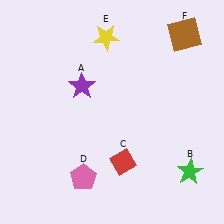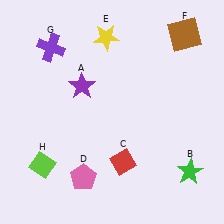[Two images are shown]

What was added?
A purple cross (G), a lime diamond (H) were added in Image 2.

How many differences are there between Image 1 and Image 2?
There are 2 differences between the two images.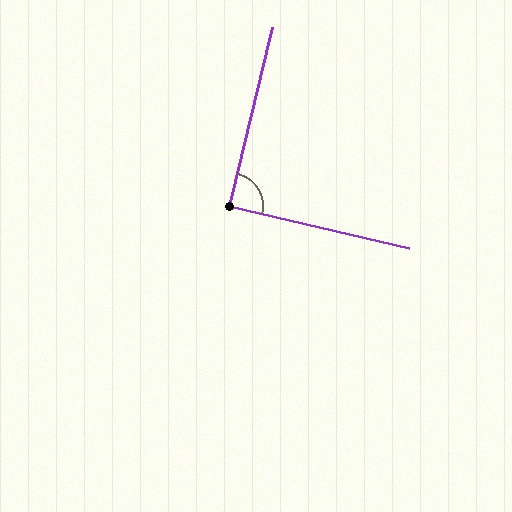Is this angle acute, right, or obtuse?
It is approximately a right angle.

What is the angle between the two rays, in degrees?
Approximately 89 degrees.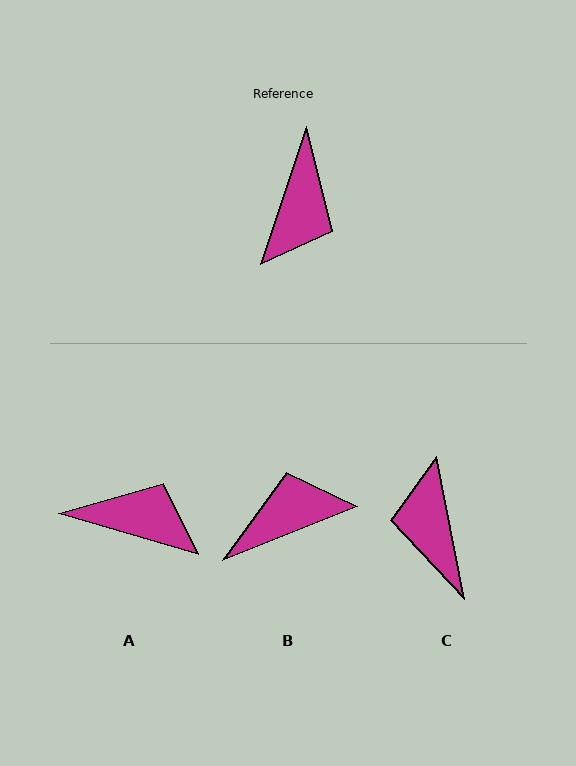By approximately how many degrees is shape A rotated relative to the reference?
Approximately 92 degrees counter-clockwise.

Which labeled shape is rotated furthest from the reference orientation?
C, about 150 degrees away.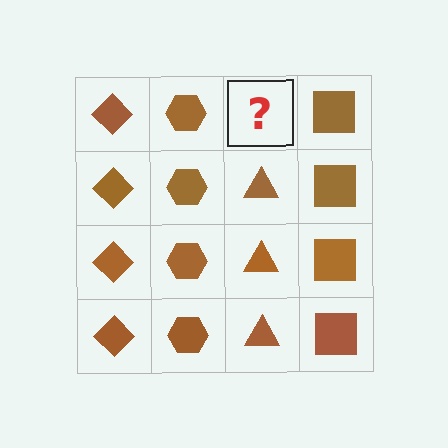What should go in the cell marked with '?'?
The missing cell should contain a brown triangle.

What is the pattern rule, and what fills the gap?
The rule is that each column has a consistent shape. The gap should be filled with a brown triangle.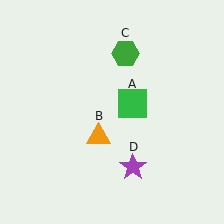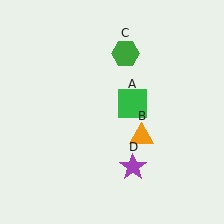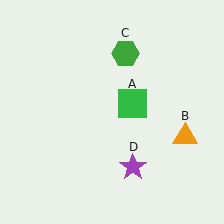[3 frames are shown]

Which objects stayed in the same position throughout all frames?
Green square (object A) and green hexagon (object C) and purple star (object D) remained stationary.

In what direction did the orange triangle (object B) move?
The orange triangle (object B) moved right.